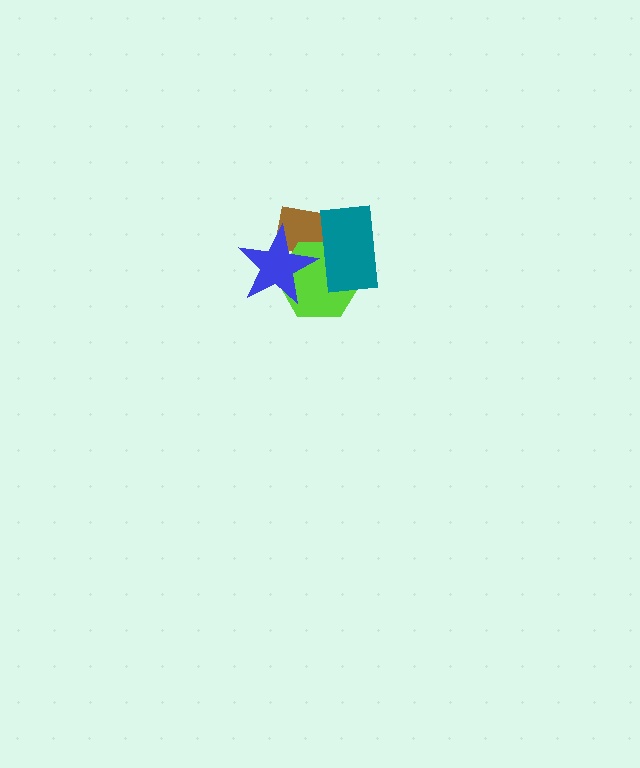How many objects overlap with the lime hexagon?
3 objects overlap with the lime hexagon.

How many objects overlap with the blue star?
3 objects overlap with the blue star.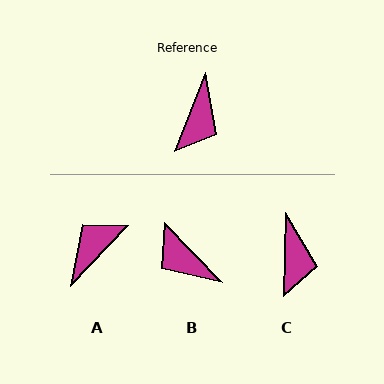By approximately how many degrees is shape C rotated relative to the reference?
Approximately 20 degrees counter-clockwise.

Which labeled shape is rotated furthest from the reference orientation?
A, about 157 degrees away.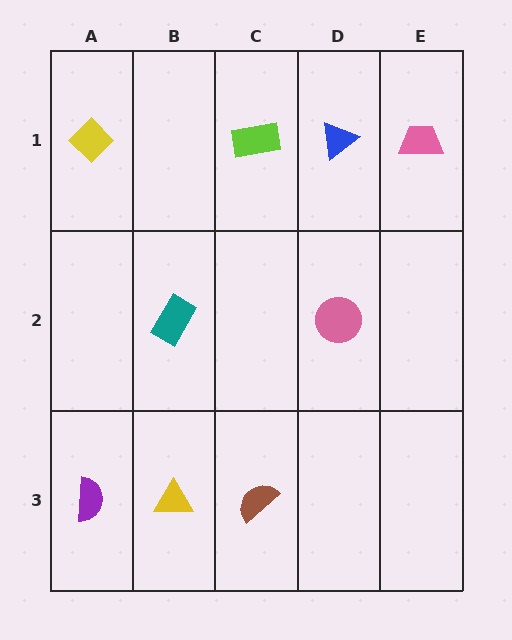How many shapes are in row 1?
4 shapes.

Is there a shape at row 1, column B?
No, that cell is empty.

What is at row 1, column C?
A lime rectangle.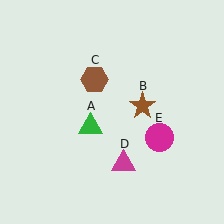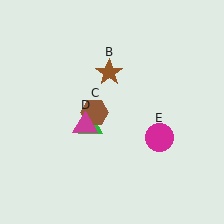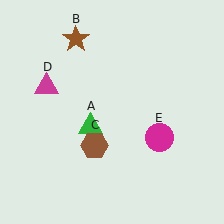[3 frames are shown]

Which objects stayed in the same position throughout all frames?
Green triangle (object A) and magenta circle (object E) remained stationary.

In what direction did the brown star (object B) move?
The brown star (object B) moved up and to the left.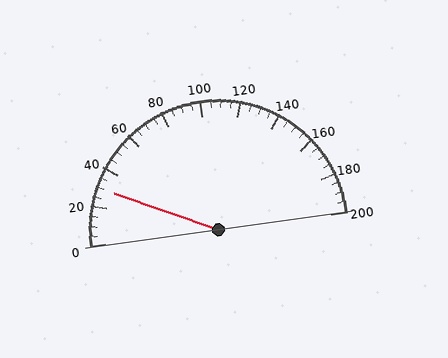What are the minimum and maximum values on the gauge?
The gauge ranges from 0 to 200.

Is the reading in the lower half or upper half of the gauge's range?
The reading is in the lower half of the range (0 to 200).